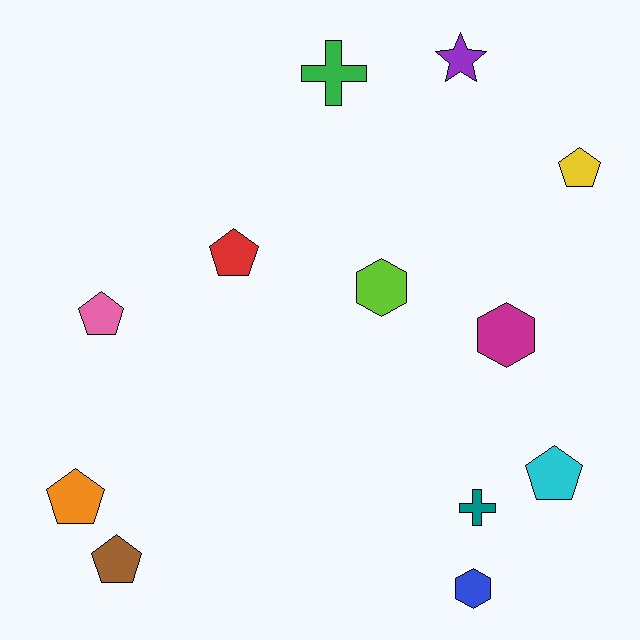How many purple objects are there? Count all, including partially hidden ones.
There is 1 purple object.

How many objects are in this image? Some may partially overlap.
There are 12 objects.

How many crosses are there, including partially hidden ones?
There are 2 crosses.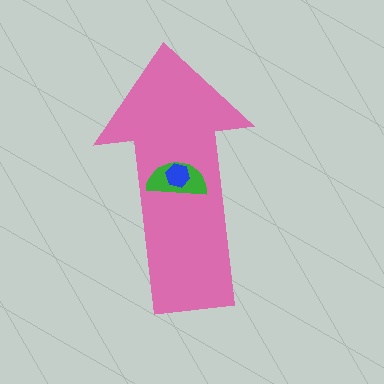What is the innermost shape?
The blue hexagon.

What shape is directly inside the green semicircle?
The blue hexagon.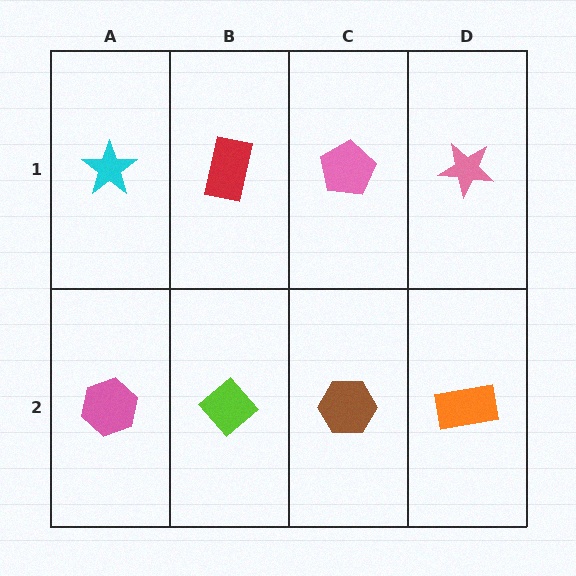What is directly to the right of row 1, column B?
A pink pentagon.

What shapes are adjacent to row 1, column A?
A pink hexagon (row 2, column A), a red rectangle (row 1, column B).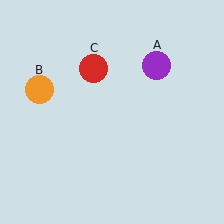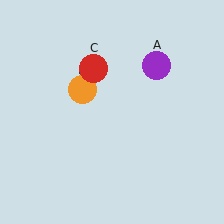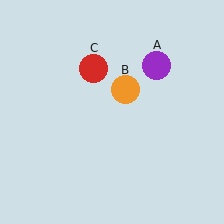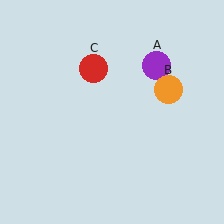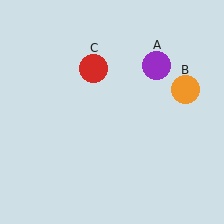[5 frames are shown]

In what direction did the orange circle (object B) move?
The orange circle (object B) moved right.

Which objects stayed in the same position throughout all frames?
Purple circle (object A) and red circle (object C) remained stationary.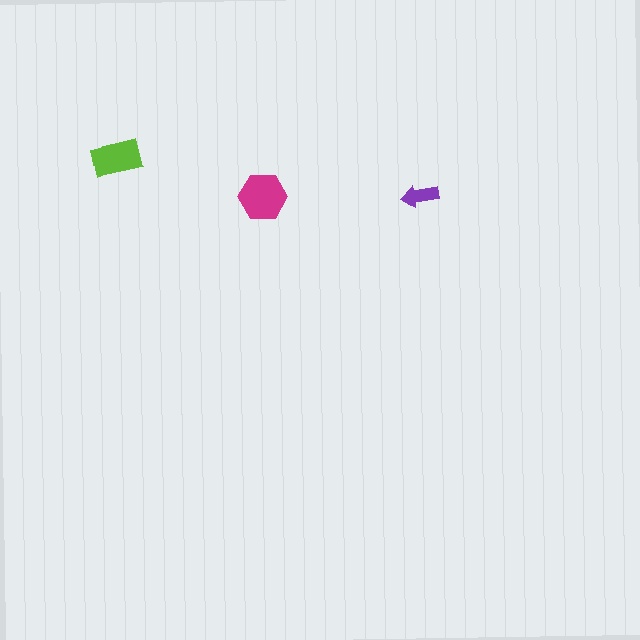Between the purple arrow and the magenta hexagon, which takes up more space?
The magenta hexagon.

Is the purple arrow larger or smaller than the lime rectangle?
Smaller.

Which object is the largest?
The magenta hexagon.